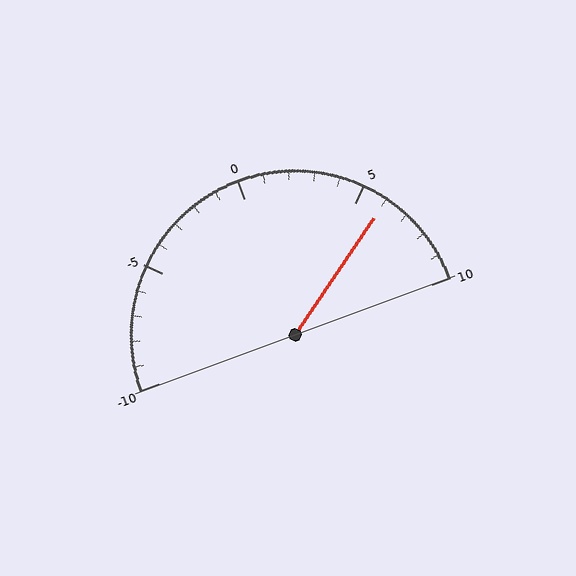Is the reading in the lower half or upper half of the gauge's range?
The reading is in the upper half of the range (-10 to 10).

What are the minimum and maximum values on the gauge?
The gauge ranges from -10 to 10.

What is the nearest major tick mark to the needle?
The nearest major tick mark is 5.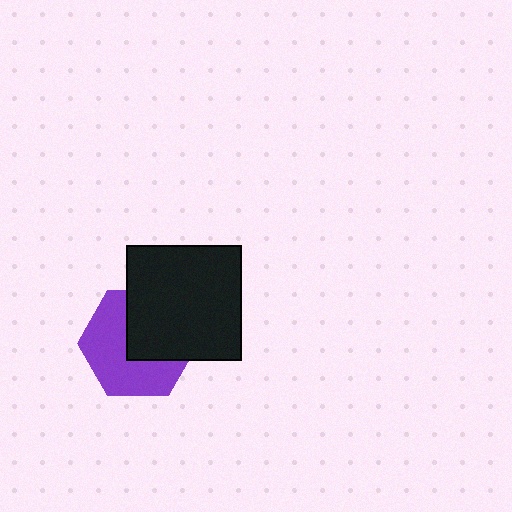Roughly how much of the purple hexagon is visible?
About half of it is visible (roughly 55%).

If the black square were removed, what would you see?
You would see the complete purple hexagon.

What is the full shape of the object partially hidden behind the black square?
The partially hidden object is a purple hexagon.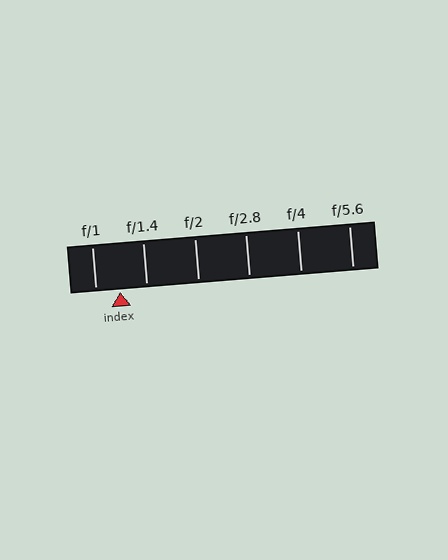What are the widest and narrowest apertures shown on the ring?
The widest aperture shown is f/1 and the narrowest is f/5.6.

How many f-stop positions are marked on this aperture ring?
There are 6 f-stop positions marked.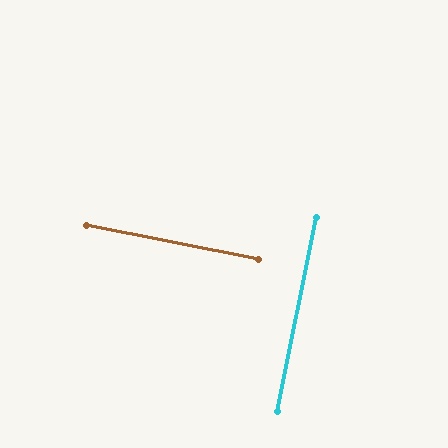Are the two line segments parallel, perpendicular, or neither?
Perpendicular — they meet at approximately 90°.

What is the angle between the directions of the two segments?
Approximately 90 degrees.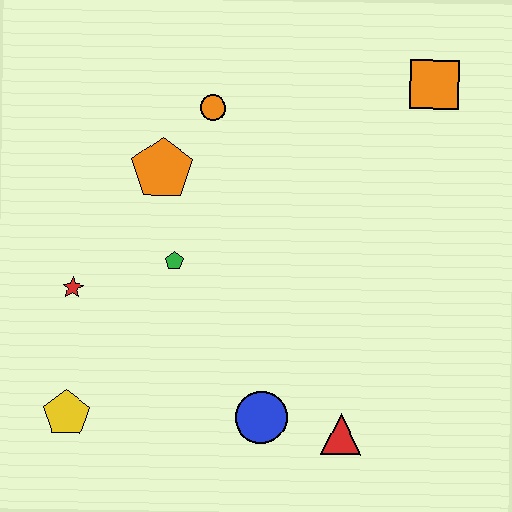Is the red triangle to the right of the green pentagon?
Yes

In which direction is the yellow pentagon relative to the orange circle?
The yellow pentagon is below the orange circle.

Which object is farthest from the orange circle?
The red triangle is farthest from the orange circle.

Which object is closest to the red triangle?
The blue circle is closest to the red triangle.